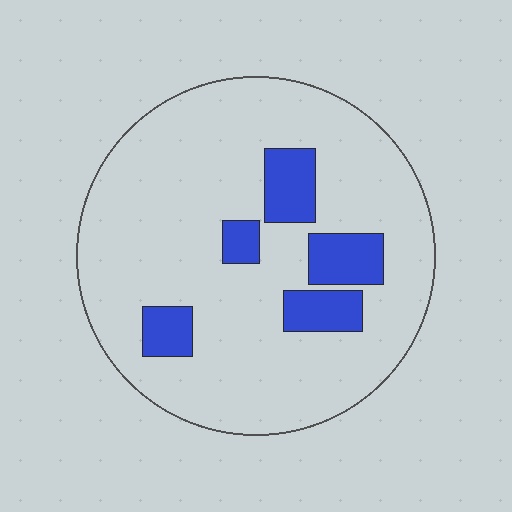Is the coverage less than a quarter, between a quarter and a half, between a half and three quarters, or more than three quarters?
Less than a quarter.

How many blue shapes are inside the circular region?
5.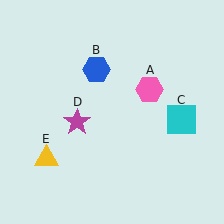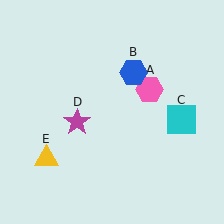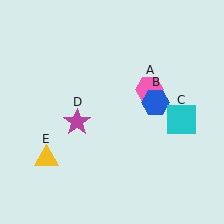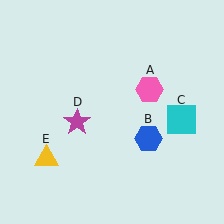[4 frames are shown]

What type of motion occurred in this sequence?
The blue hexagon (object B) rotated clockwise around the center of the scene.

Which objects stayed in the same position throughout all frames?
Pink hexagon (object A) and cyan square (object C) and magenta star (object D) and yellow triangle (object E) remained stationary.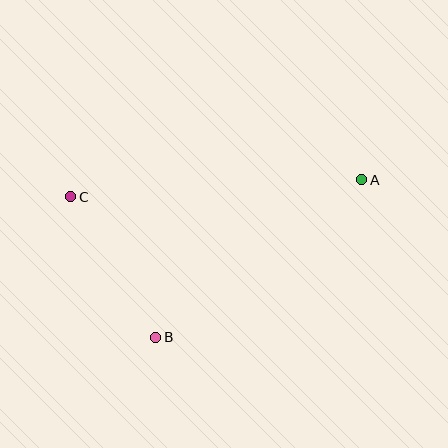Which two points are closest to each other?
Points B and C are closest to each other.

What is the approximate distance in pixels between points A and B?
The distance between A and B is approximately 259 pixels.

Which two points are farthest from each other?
Points A and C are farthest from each other.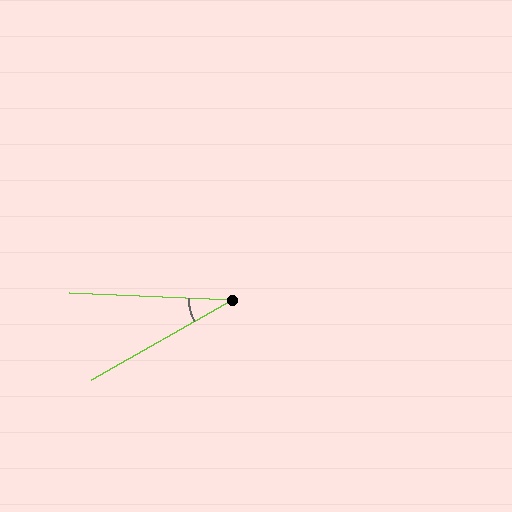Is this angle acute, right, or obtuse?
It is acute.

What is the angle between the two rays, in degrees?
Approximately 32 degrees.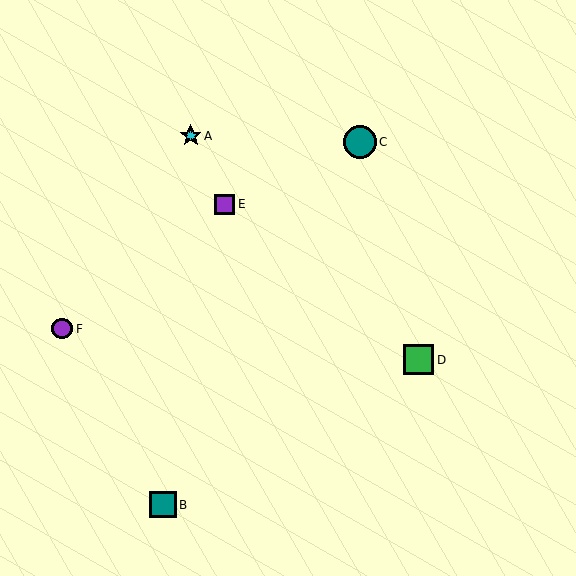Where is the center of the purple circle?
The center of the purple circle is at (62, 329).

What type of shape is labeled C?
Shape C is a teal circle.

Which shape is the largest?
The teal circle (labeled C) is the largest.